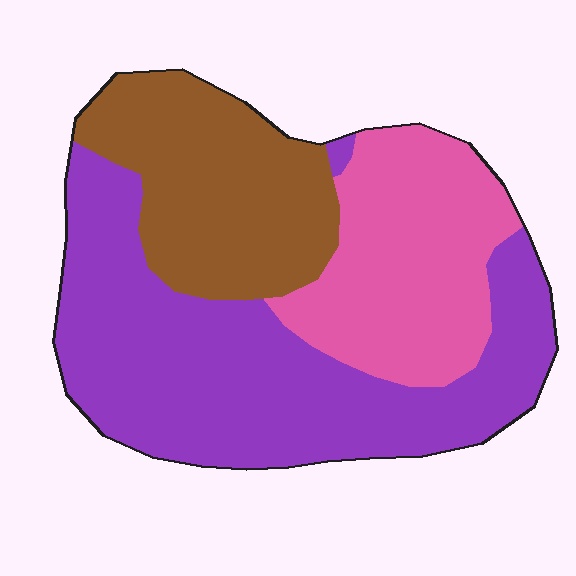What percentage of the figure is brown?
Brown covers about 25% of the figure.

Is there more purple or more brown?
Purple.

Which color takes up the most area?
Purple, at roughly 50%.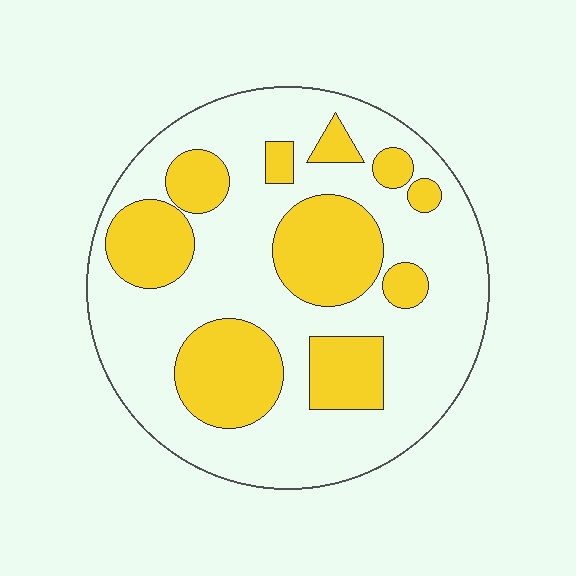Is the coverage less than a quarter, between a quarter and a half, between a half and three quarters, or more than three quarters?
Between a quarter and a half.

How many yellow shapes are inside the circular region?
10.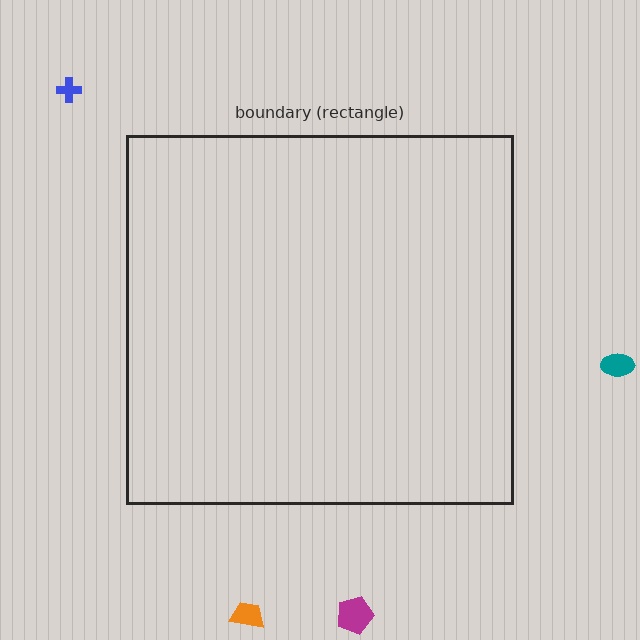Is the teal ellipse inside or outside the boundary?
Outside.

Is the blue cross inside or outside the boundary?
Outside.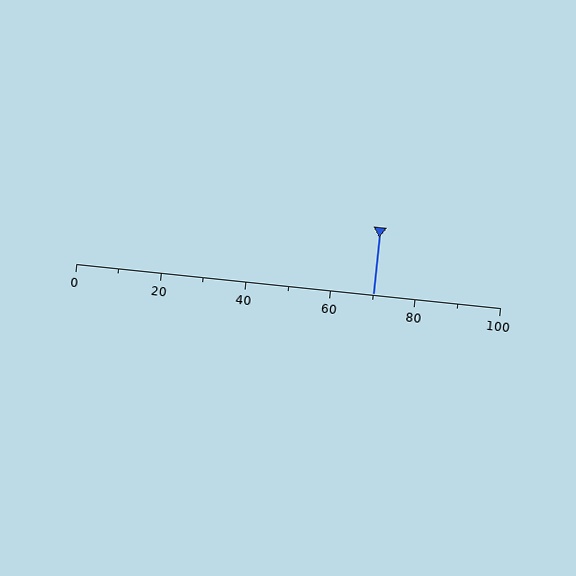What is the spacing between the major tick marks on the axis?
The major ticks are spaced 20 apart.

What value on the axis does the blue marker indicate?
The marker indicates approximately 70.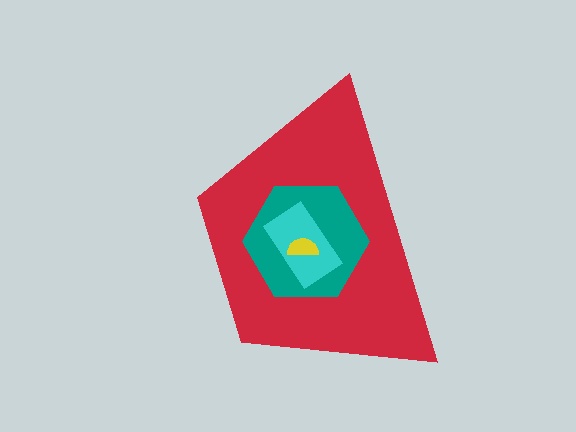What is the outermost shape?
The red trapezoid.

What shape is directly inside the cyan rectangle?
The yellow semicircle.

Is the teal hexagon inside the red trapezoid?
Yes.